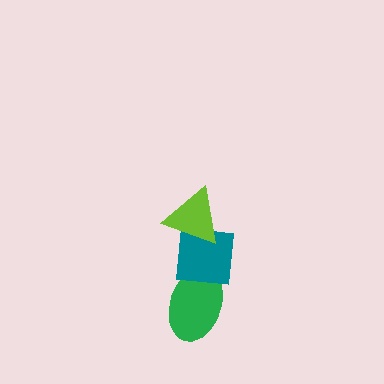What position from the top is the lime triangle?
The lime triangle is 1st from the top.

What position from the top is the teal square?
The teal square is 2nd from the top.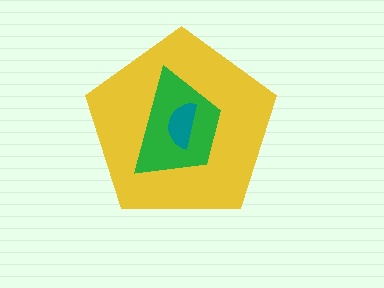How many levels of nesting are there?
3.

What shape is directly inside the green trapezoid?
The teal semicircle.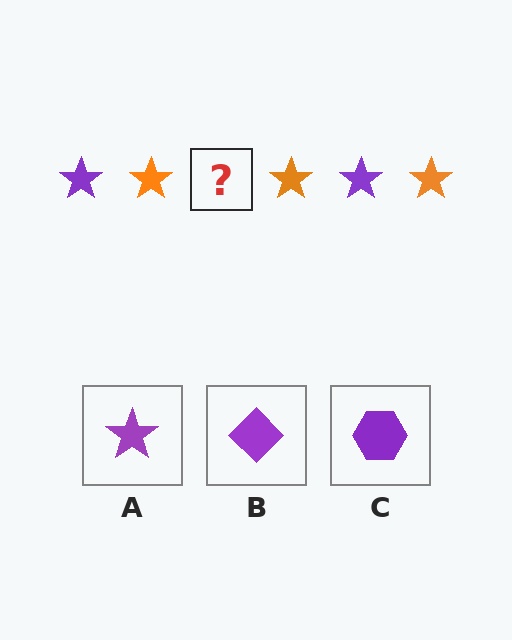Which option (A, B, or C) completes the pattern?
A.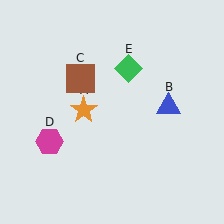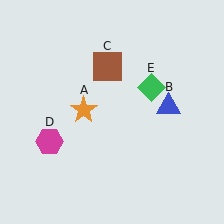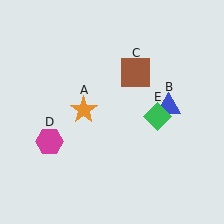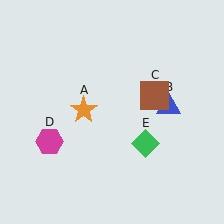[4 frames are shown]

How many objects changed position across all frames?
2 objects changed position: brown square (object C), green diamond (object E).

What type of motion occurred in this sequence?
The brown square (object C), green diamond (object E) rotated clockwise around the center of the scene.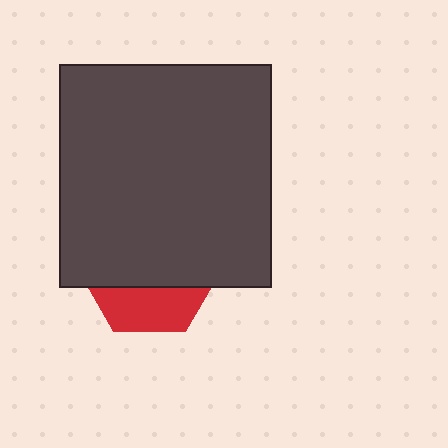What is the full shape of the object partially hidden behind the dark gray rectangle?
The partially hidden object is a red hexagon.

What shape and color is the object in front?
The object in front is a dark gray rectangle.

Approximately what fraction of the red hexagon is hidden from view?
Roughly 69% of the red hexagon is hidden behind the dark gray rectangle.